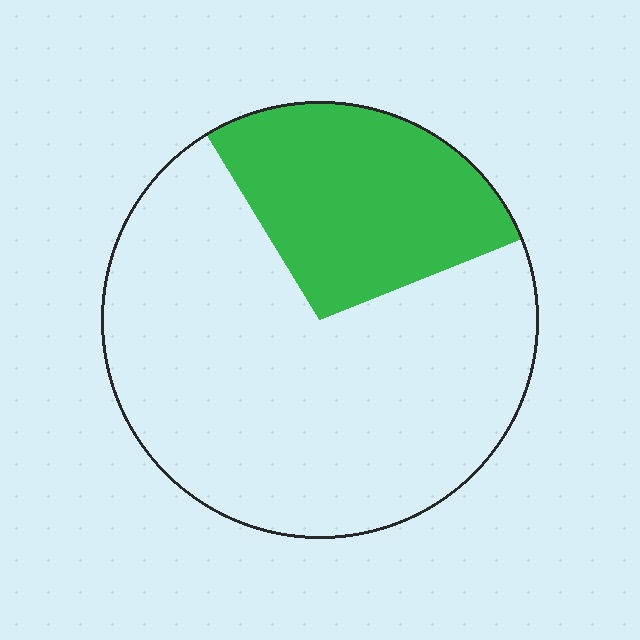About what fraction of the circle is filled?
About one quarter (1/4).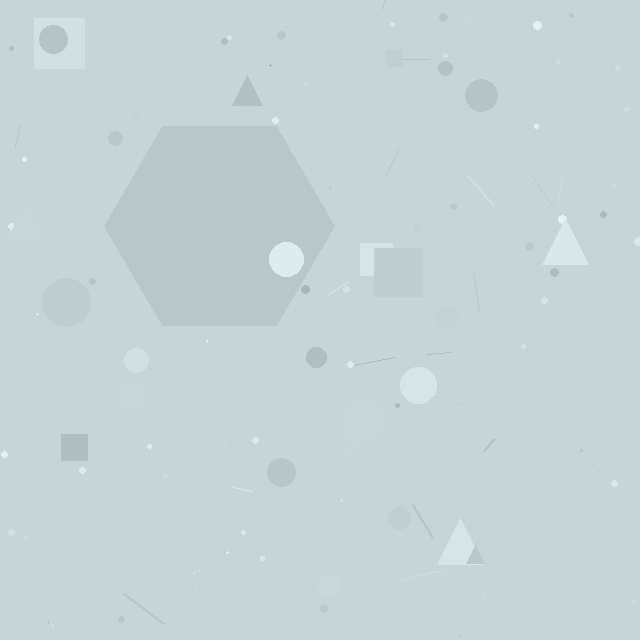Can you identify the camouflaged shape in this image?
The camouflaged shape is a hexagon.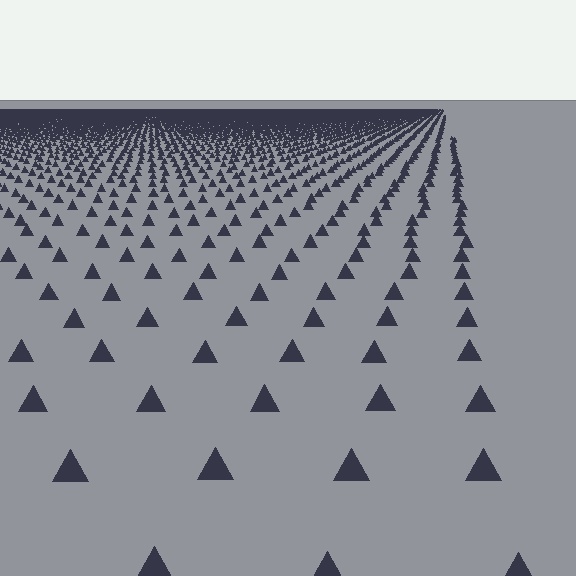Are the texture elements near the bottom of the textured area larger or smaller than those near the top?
Larger. Near the bottom, elements are closer to the viewer and appear at a bigger on-screen size.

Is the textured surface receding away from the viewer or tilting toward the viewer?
The surface is receding away from the viewer. Texture elements get smaller and denser toward the top.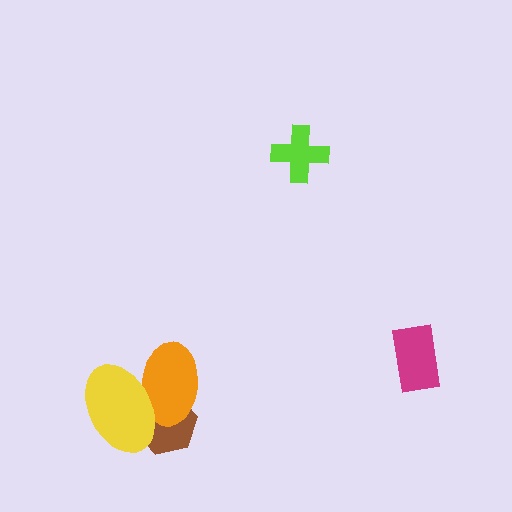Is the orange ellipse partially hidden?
Yes, it is partially covered by another shape.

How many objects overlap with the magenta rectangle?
0 objects overlap with the magenta rectangle.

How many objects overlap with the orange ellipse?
2 objects overlap with the orange ellipse.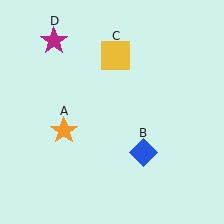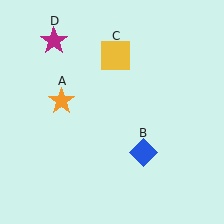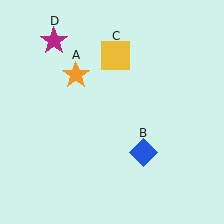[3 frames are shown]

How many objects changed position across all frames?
1 object changed position: orange star (object A).